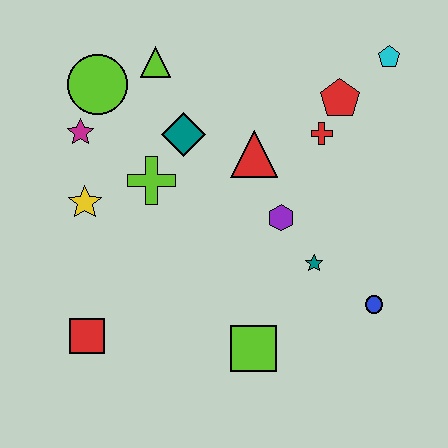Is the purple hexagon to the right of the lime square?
Yes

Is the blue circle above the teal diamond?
No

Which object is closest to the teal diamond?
The lime cross is closest to the teal diamond.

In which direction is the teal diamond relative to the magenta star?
The teal diamond is to the right of the magenta star.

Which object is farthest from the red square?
The cyan pentagon is farthest from the red square.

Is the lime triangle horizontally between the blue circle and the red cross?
No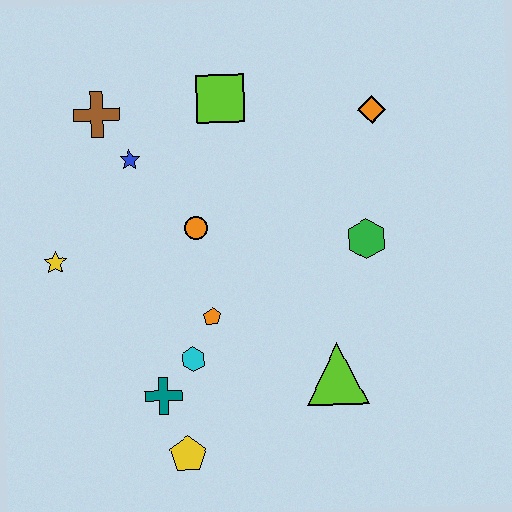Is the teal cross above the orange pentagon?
No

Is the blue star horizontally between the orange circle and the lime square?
No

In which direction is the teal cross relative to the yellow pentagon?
The teal cross is above the yellow pentagon.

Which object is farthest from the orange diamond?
The yellow pentagon is farthest from the orange diamond.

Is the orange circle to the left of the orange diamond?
Yes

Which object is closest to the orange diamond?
The green hexagon is closest to the orange diamond.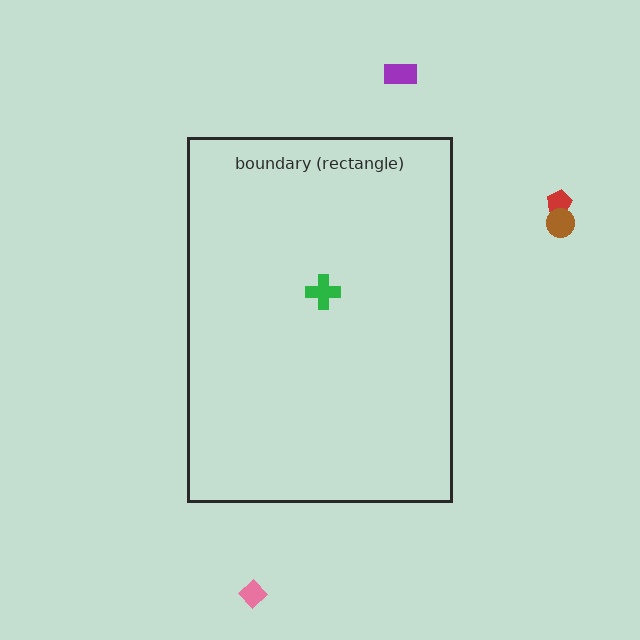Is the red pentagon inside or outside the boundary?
Outside.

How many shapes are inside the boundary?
1 inside, 4 outside.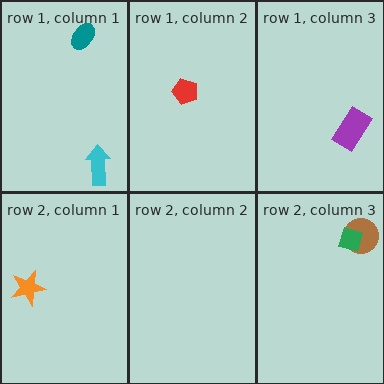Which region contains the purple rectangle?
The row 1, column 3 region.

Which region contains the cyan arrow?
The row 1, column 1 region.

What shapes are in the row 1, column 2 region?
The red pentagon.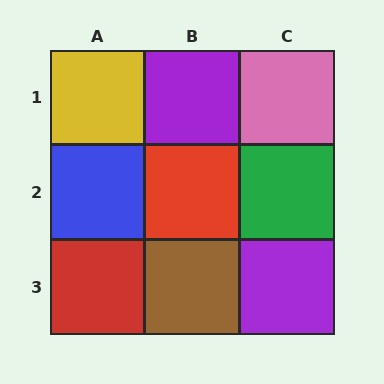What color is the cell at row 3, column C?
Purple.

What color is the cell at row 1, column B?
Purple.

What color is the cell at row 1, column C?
Pink.